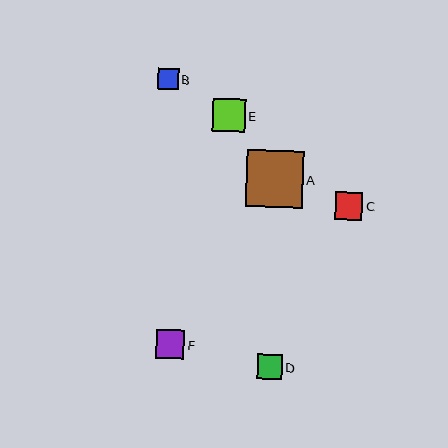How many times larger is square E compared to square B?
Square E is approximately 1.6 times the size of square B.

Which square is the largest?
Square A is the largest with a size of approximately 57 pixels.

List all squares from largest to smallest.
From largest to smallest: A, E, F, C, D, B.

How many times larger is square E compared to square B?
Square E is approximately 1.6 times the size of square B.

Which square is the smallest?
Square B is the smallest with a size of approximately 21 pixels.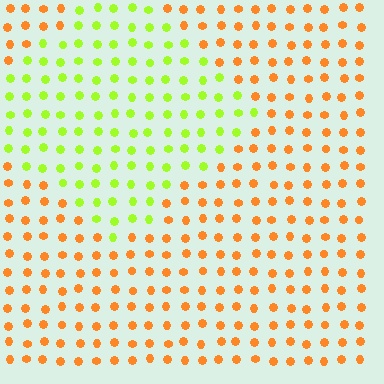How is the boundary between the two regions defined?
The boundary is defined purely by a slight shift in hue (about 59 degrees). Spacing, size, and orientation are identical on both sides.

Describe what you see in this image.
The image is filled with small orange elements in a uniform arrangement. A diamond-shaped region is visible where the elements are tinted to a slightly different hue, forming a subtle color boundary.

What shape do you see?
I see a diamond.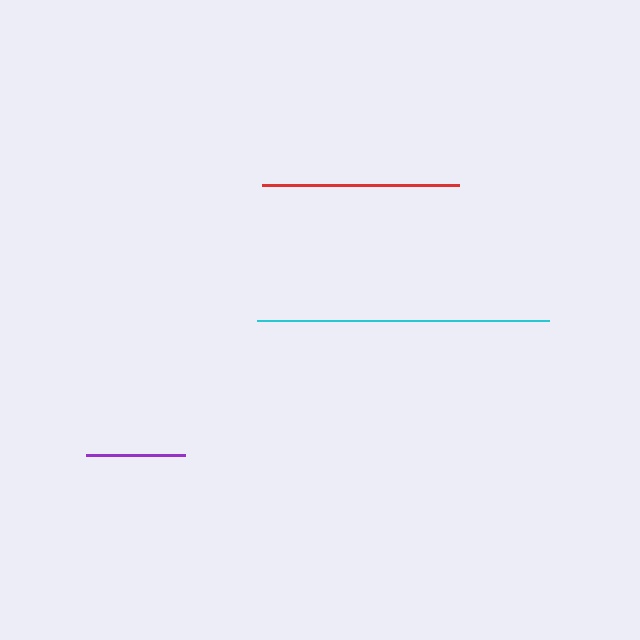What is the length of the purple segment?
The purple segment is approximately 99 pixels long.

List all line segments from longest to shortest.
From longest to shortest: cyan, red, purple.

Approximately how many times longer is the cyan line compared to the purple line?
The cyan line is approximately 2.9 times the length of the purple line.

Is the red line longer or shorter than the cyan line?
The cyan line is longer than the red line.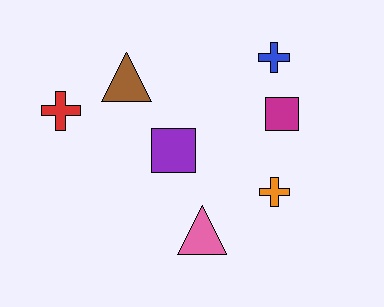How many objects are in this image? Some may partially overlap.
There are 7 objects.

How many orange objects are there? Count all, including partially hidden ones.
There is 1 orange object.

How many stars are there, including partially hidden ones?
There are no stars.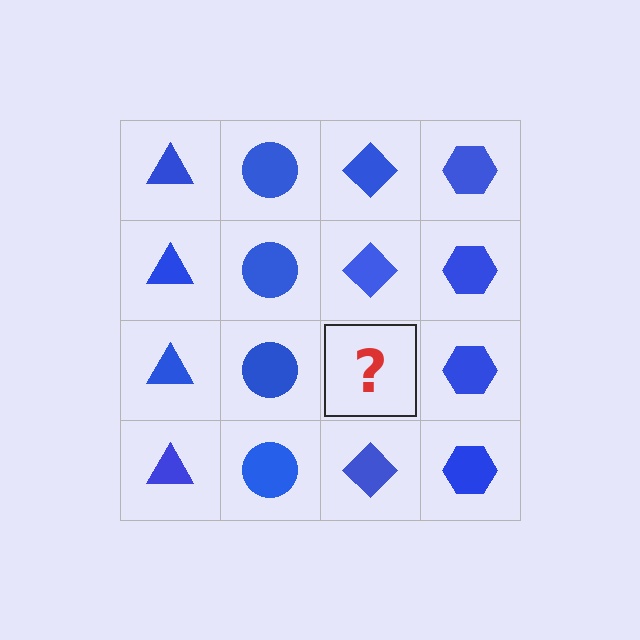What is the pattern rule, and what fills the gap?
The rule is that each column has a consistent shape. The gap should be filled with a blue diamond.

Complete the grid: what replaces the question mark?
The question mark should be replaced with a blue diamond.